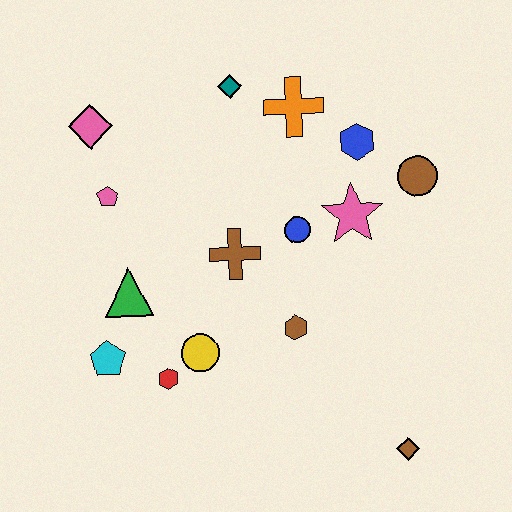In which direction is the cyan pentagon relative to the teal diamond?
The cyan pentagon is below the teal diamond.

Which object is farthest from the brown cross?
The brown diamond is farthest from the brown cross.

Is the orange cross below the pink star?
No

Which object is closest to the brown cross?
The blue circle is closest to the brown cross.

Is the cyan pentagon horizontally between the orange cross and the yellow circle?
No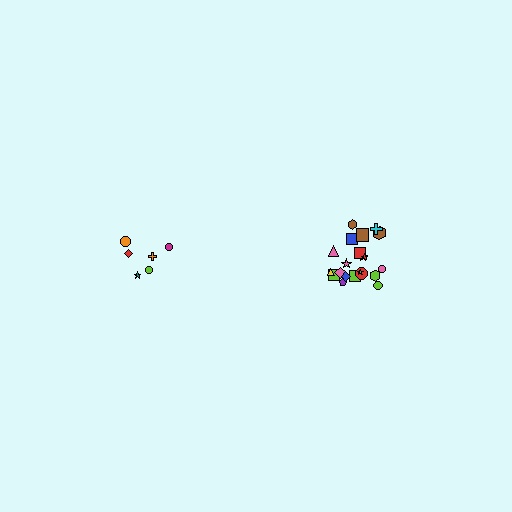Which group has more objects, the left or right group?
The right group.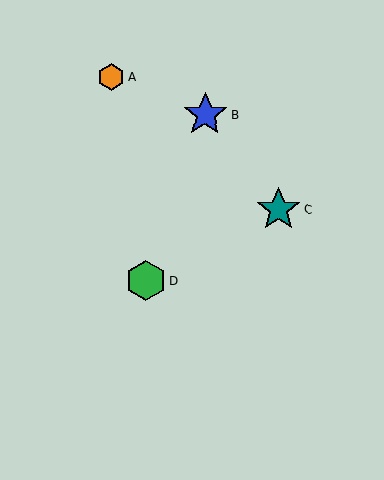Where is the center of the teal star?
The center of the teal star is at (279, 210).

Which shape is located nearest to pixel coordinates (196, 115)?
The blue star (labeled B) at (205, 115) is nearest to that location.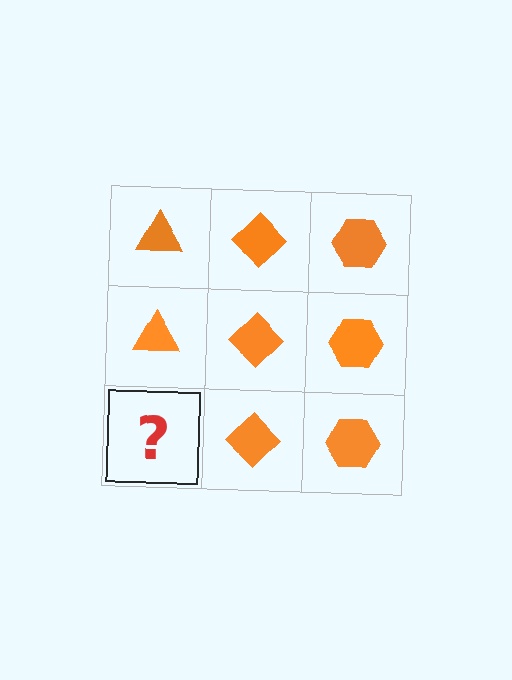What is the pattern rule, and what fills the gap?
The rule is that each column has a consistent shape. The gap should be filled with an orange triangle.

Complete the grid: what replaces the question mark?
The question mark should be replaced with an orange triangle.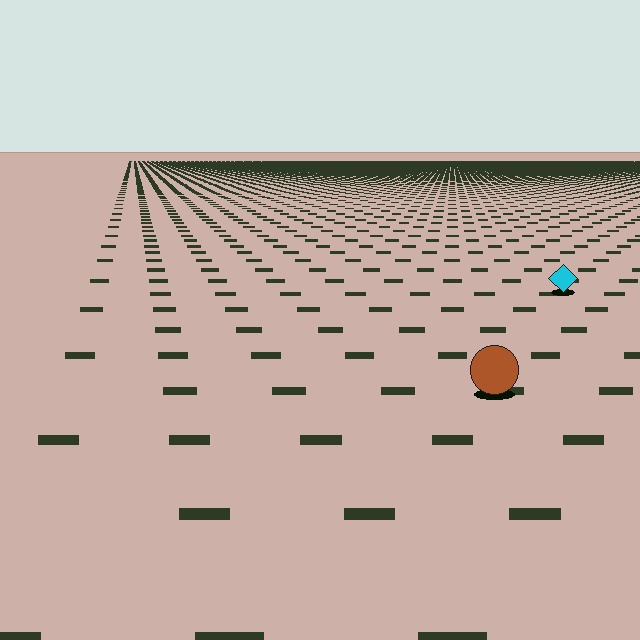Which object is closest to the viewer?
The brown circle is closest. The texture marks near it are larger and more spread out.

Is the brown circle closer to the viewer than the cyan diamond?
Yes. The brown circle is closer — you can tell from the texture gradient: the ground texture is coarser near it.